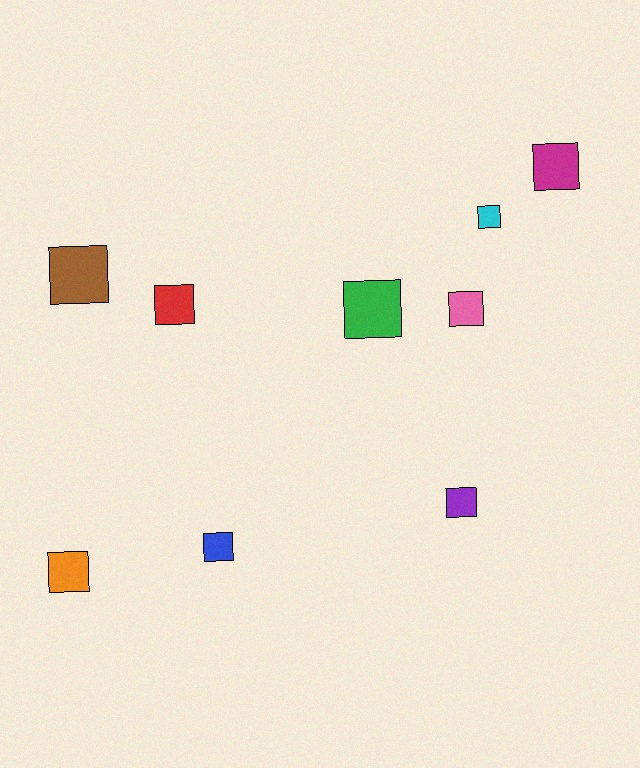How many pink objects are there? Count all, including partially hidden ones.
There is 1 pink object.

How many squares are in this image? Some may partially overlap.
There are 9 squares.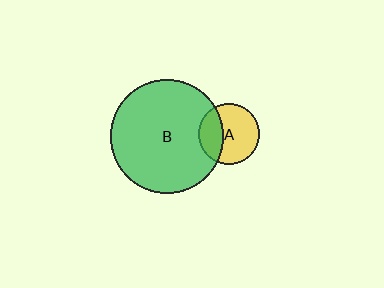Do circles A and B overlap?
Yes.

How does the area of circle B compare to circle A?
Approximately 3.5 times.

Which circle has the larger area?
Circle B (green).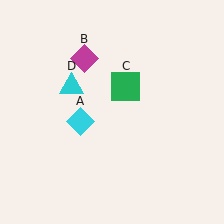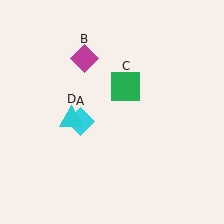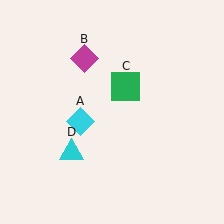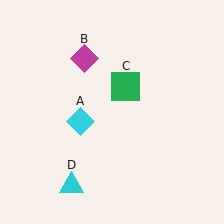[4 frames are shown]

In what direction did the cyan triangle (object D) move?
The cyan triangle (object D) moved down.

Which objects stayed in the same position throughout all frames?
Cyan diamond (object A) and magenta diamond (object B) and green square (object C) remained stationary.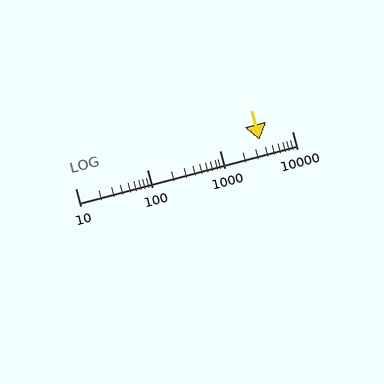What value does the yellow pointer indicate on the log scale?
The pointer indicates approximately 3600.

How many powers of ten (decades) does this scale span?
The scale spans 3 decades, from 10 to 10000.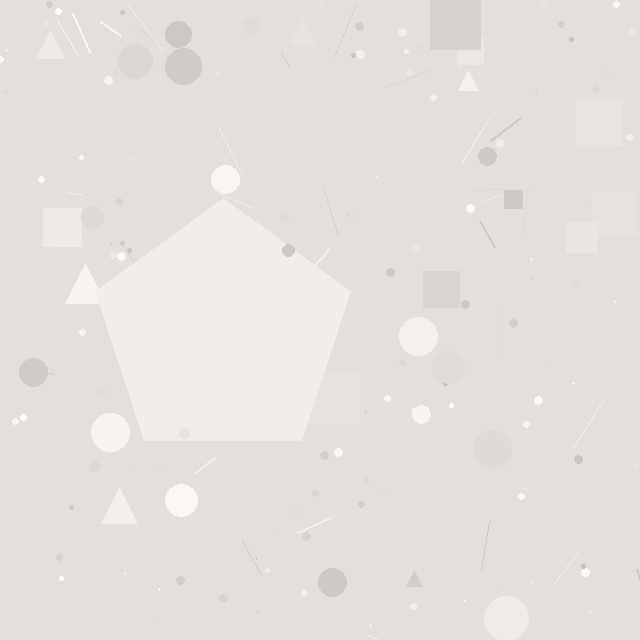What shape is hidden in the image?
A pentagon is hidden in the image.